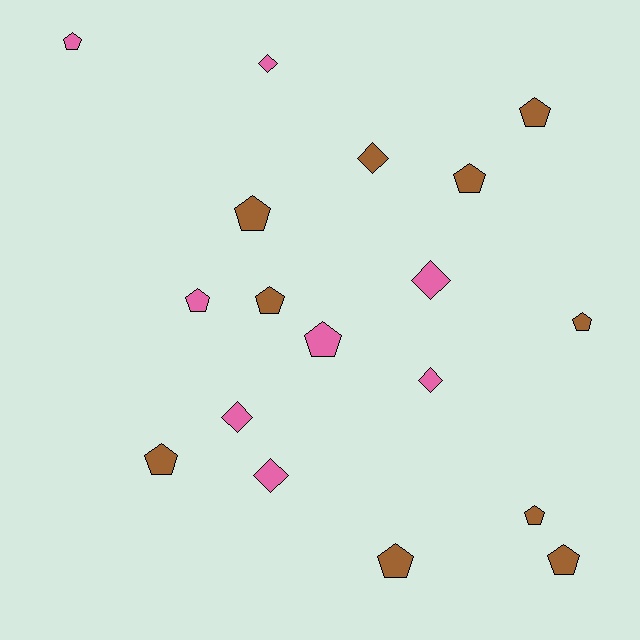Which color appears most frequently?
Brown, with 10 objects.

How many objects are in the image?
There are 18 objects.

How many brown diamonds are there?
There is 1 brown diamond.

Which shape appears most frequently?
Pentagon, with 12 objects.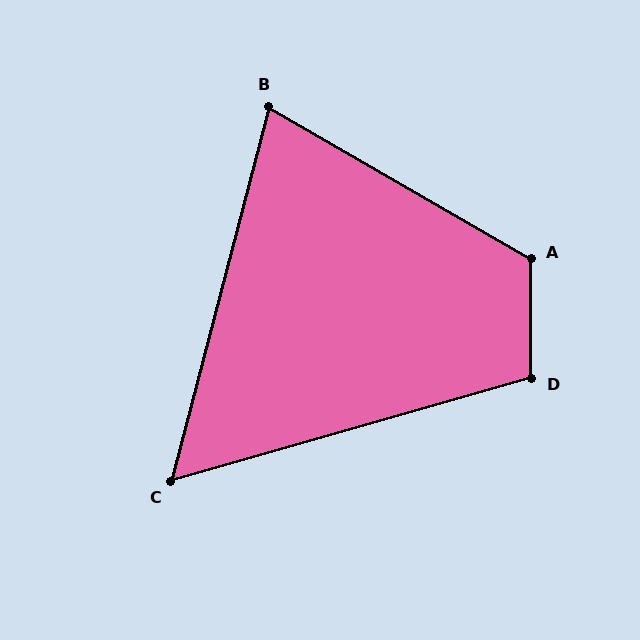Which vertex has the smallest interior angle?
C, at approximately 59 degrees.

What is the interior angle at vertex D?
Approximately 106 degrees (obtuse).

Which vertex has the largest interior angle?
A, at approximately 121 degrees.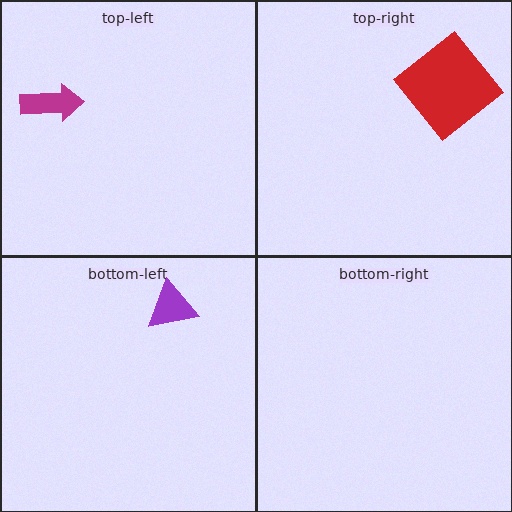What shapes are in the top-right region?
The red diamond.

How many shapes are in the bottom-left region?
1.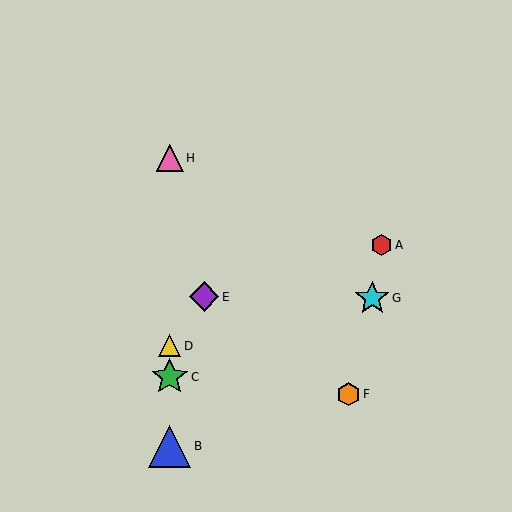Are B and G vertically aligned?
No, B is at x≈170 and G is at x≈372.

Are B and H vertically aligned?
Yes, both are at x≈170.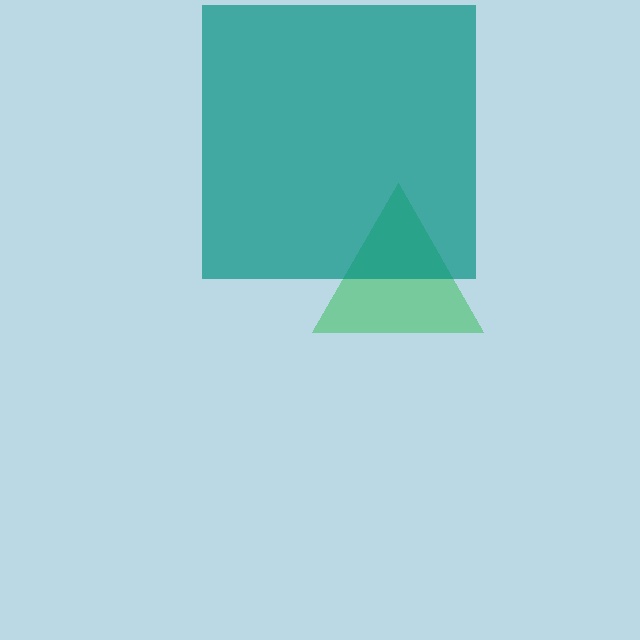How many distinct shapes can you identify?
There are 2 distinct shapes: a green triangle, a teal square.